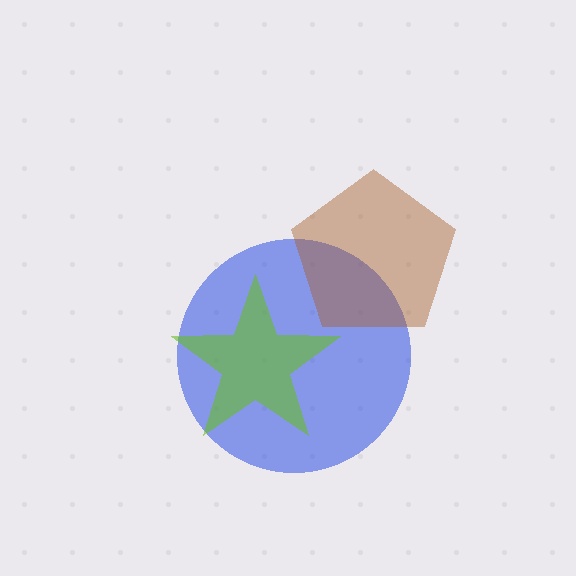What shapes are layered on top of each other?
The layered shapes are: a blue circle, a lime star, a brown pentagon.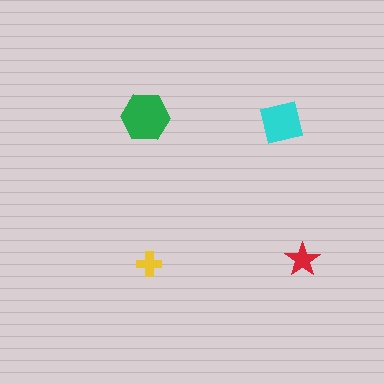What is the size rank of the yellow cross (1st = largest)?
4th.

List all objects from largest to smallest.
The green hexagon, the cyan square, the red star, the yellow cross.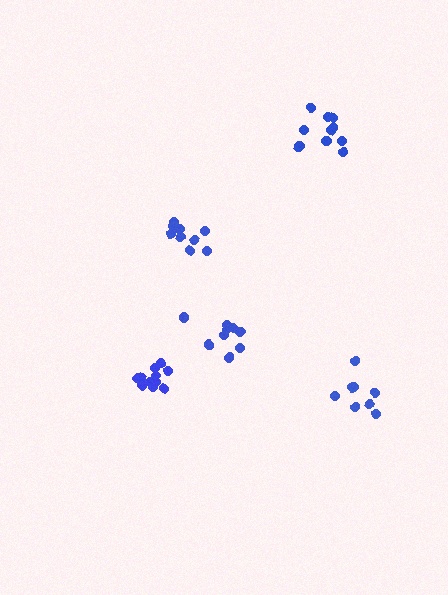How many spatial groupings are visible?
There are 5 spatial groupings.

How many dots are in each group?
Group 1: 8 dots, Group 2: 10 dots, Group 3: 11 dots, Group 4: 9 dots, Group 5: 9 dots (47 total).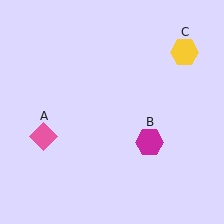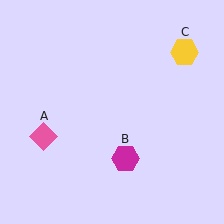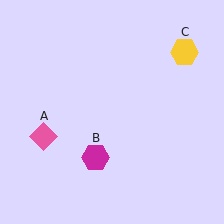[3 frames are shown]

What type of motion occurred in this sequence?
The magenta hexagon (object B) rotated clockwise around the center of the scene.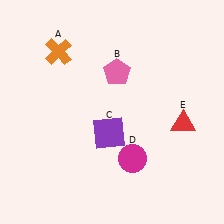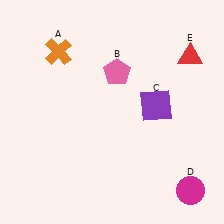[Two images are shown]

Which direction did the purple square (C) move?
The purple square (C) moved right.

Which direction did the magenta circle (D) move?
The magenta circle (D) moved right.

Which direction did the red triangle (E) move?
The red triangle (E) moved up.